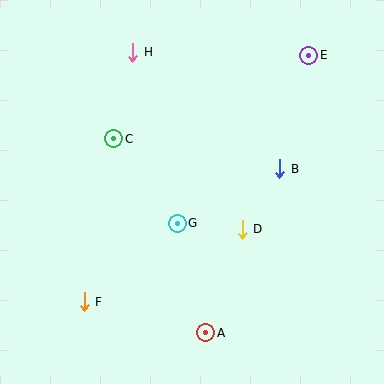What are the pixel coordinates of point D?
Point D is at (242, 229).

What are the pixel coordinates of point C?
Point C is at (114, 139).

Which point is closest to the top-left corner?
Point H is closest to the top-left corner.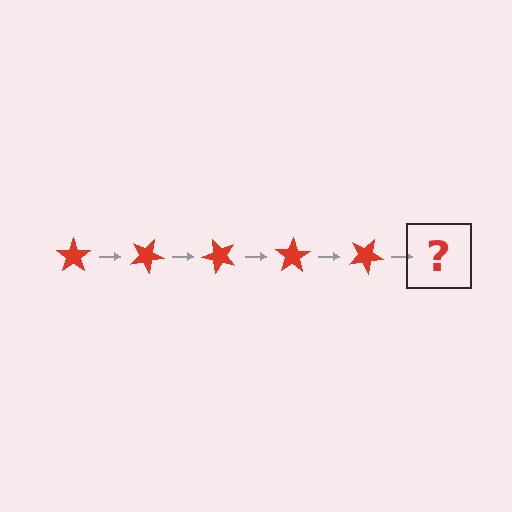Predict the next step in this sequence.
The next step is a red star rotated 125 degrees.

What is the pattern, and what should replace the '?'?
The pattern is that the star rotates 25 degrees each step. The '?' should be a red star rotated 125 degrees.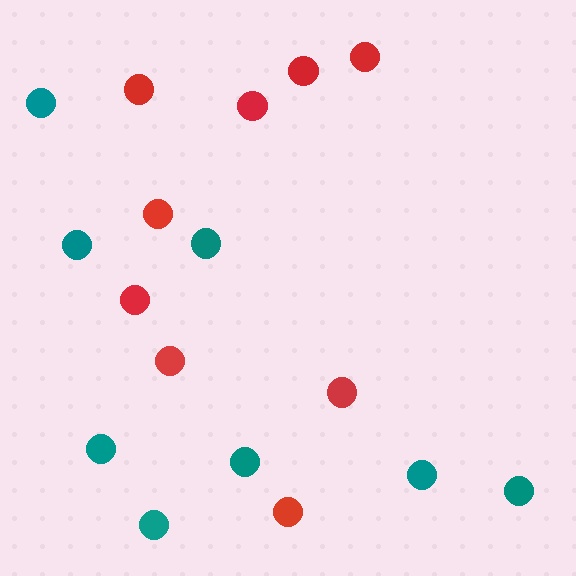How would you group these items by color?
There are 2 groups: one group of red circles (9) and one group of teal circles (8).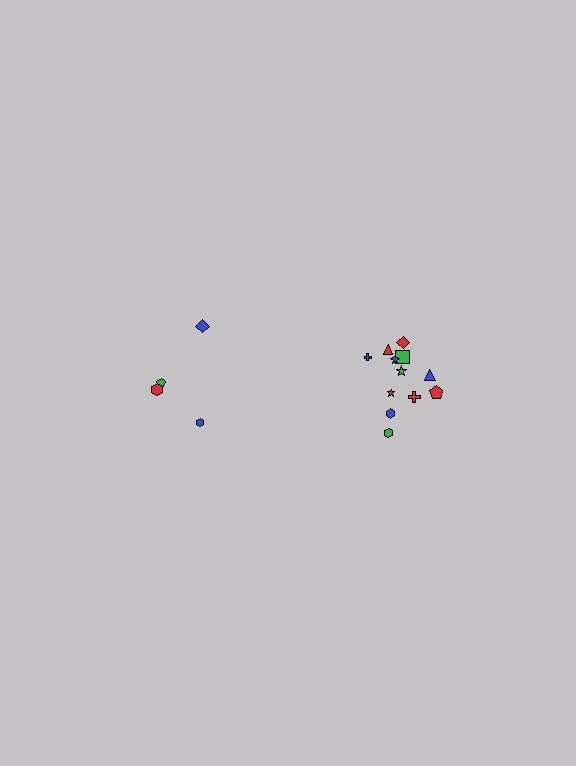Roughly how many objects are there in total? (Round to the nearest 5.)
Roughly 15 objects in total.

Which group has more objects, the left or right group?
The right group.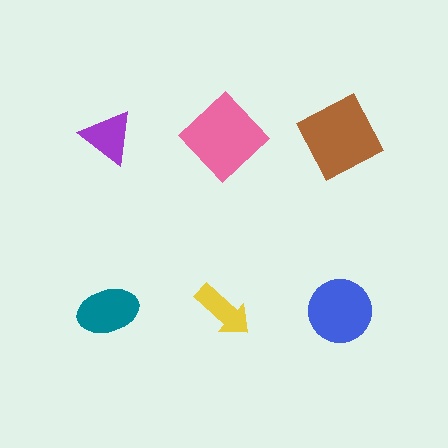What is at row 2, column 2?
A yellow arrow.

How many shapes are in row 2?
3 shapes.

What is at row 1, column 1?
A purple triangle.